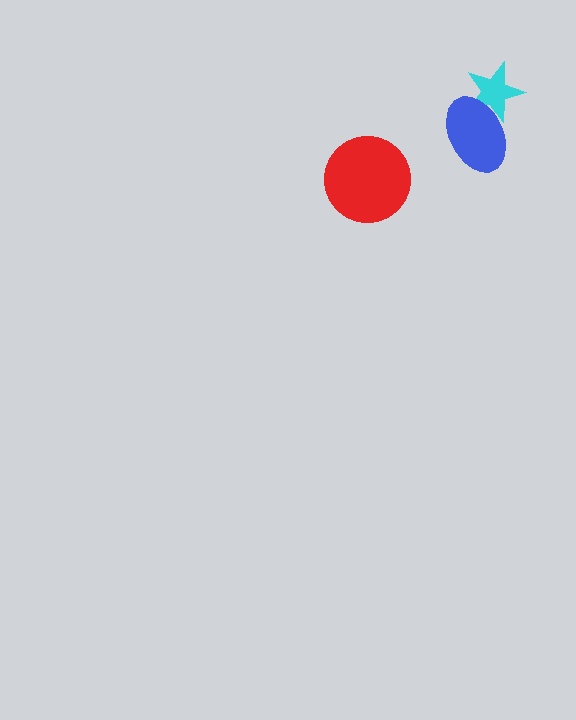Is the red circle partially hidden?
No, no other shape covers it.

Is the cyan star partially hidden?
Yes, it is partially covered by another shape.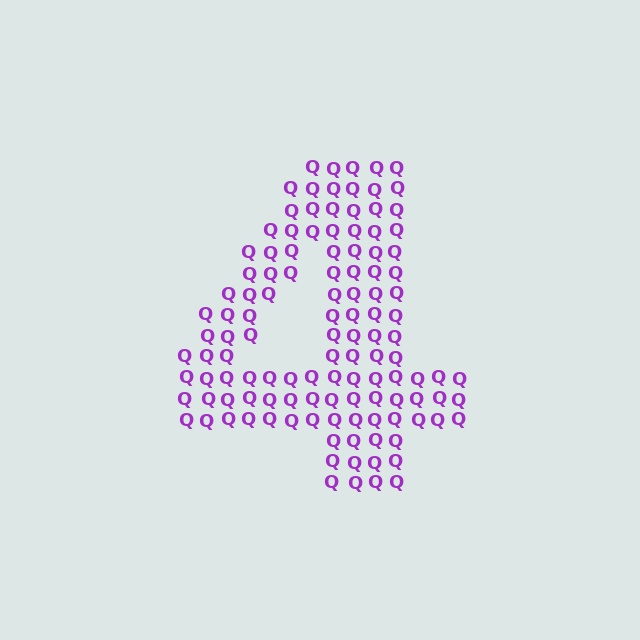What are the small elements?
The small elements are letter Q's.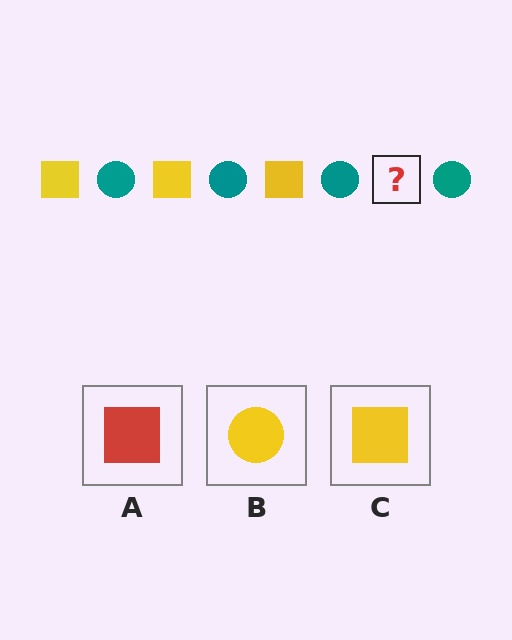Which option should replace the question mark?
Option C.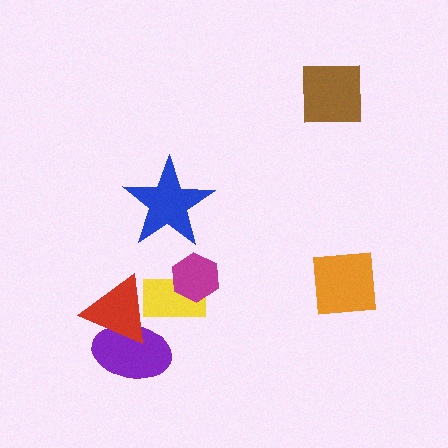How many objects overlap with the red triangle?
2 objects overlap with the red triangle.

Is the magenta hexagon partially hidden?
No, no other shape covers it.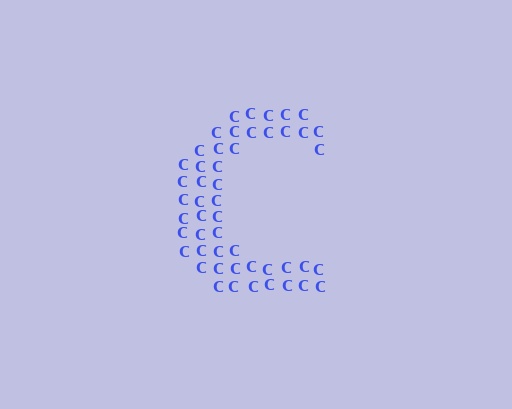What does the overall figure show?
The overall figure shows the letter C.